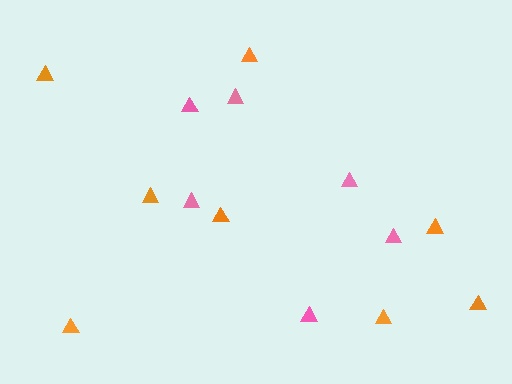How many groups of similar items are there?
There are 2 groups: one group of pink triangles (6) and one group of orange triangles (8).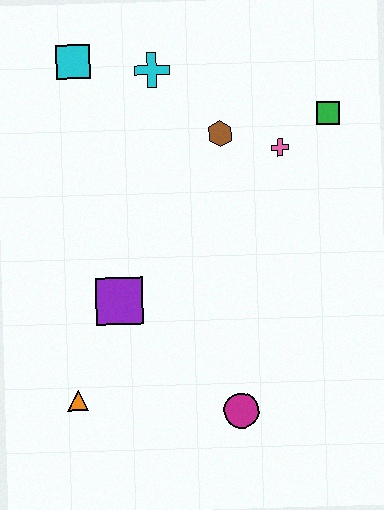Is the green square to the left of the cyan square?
No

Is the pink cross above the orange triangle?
Yes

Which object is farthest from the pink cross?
The orange triangle is farthest from the pink cross.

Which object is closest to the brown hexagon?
The pink cross is closest to the brown hexagon.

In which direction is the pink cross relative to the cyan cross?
The pink cross is to the right of the cyan cross.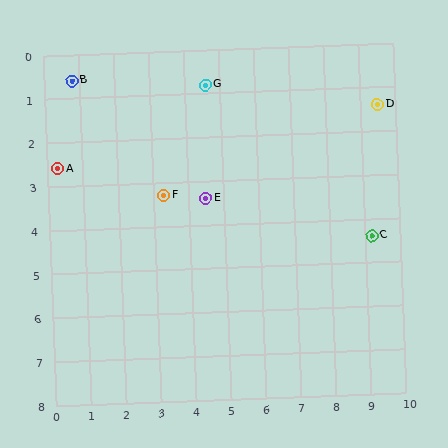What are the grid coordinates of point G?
Point G is at approximately (4.6, 0.8).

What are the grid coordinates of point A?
Point A is at approximately (0.3, 2.6).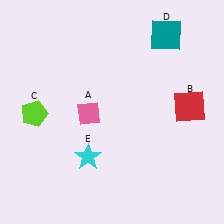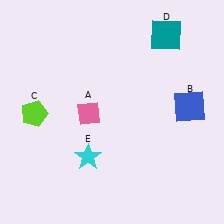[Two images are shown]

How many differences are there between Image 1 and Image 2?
There is 1 difference between the two images.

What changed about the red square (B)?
In Image 1, B is red. In Image 2, it changed to blue.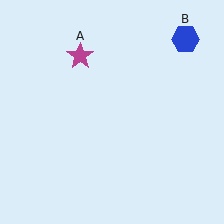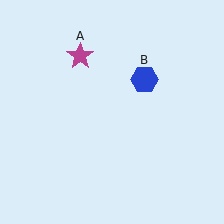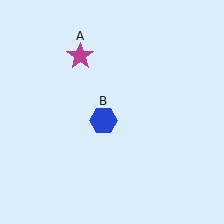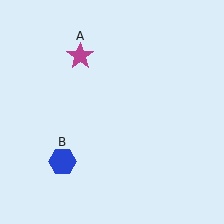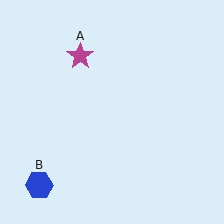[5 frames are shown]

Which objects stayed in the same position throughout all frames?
Magenta star (object A) remained stationary.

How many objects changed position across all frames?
1 object changed position: blue hexagon (object B).